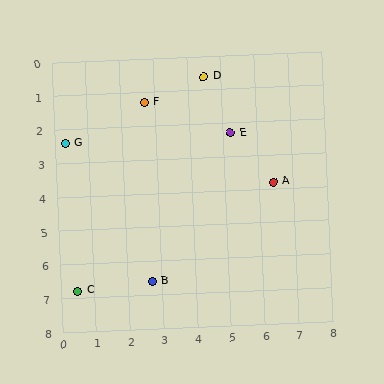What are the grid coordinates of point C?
Point C is at approximately (0.5, 6.8).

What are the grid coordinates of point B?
Point B is at approximately (2.7, 6.6).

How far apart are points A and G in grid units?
Points A and G are about 6.3 grid units apart.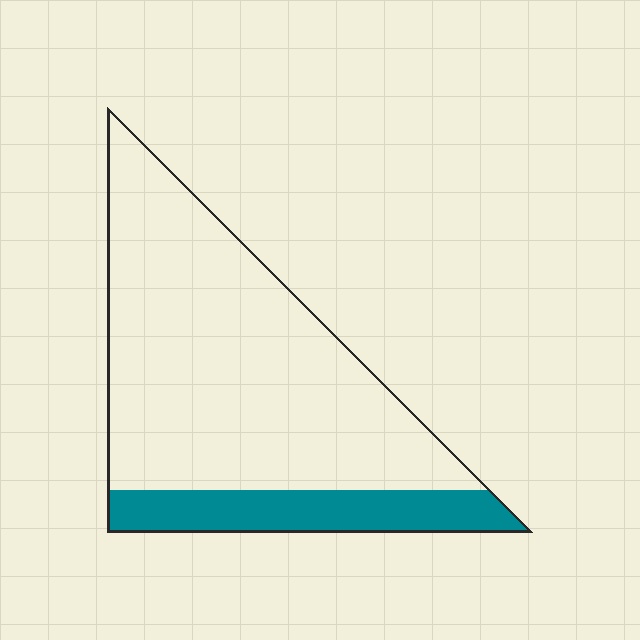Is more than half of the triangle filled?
No.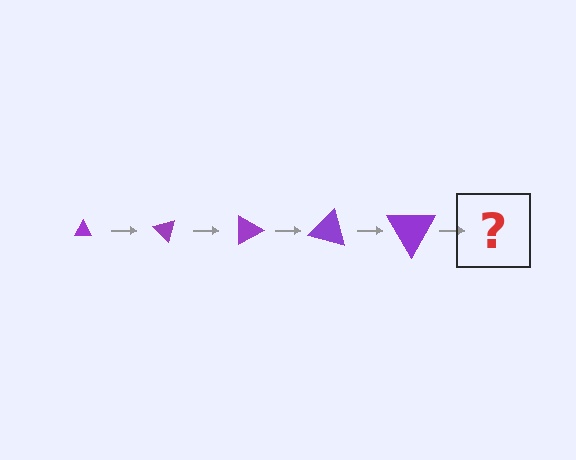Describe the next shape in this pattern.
It should be a triangle, larger than the previous one and rotated 225 degrees from the start.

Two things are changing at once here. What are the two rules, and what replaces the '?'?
The two rules are that the triangle grows larger each step and it rotates 45 degrees each step. The '?' should be a triangle, larger than the previous one and rotated 225 degrees from the start.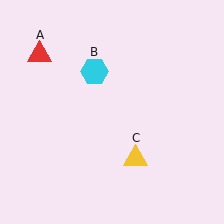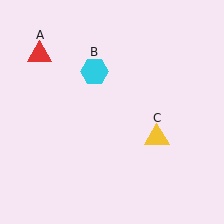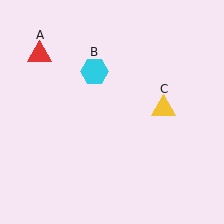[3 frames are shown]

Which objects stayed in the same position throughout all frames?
Red triangle (object A) and cyan hexagon (object B) remained stationary.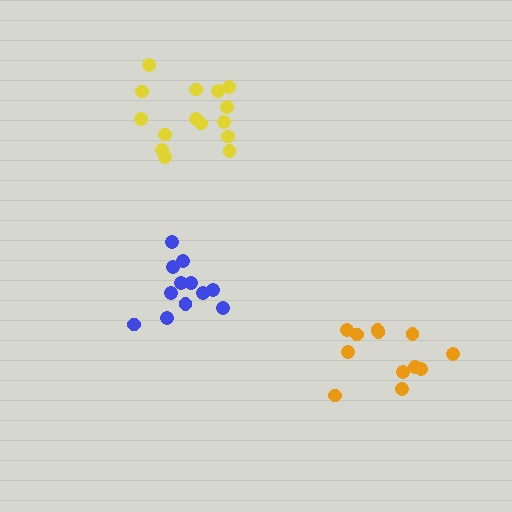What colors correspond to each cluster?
The clusters are colored: yellow, orange, blue.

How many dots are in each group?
Group 1: 15 dots, Group 2: 12 dots, Group 3: 12 dots (39 total).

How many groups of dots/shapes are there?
There are 3 groups.